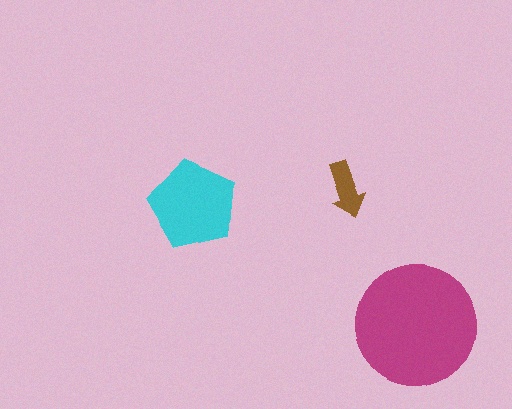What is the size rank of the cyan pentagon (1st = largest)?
2nd.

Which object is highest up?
The brown arrow is topmost.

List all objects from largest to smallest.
The magenta circle, the cyan pentagon, the brown arrow.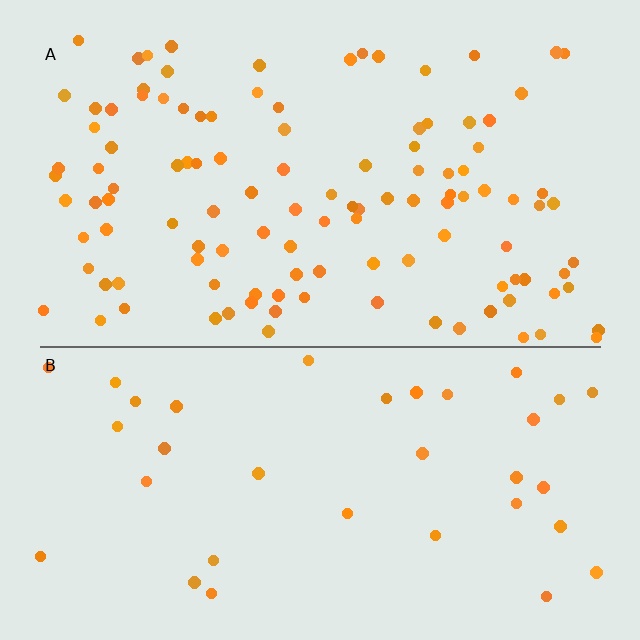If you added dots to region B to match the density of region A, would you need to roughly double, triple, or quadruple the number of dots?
Approximately triple.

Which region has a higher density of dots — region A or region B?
A (the top).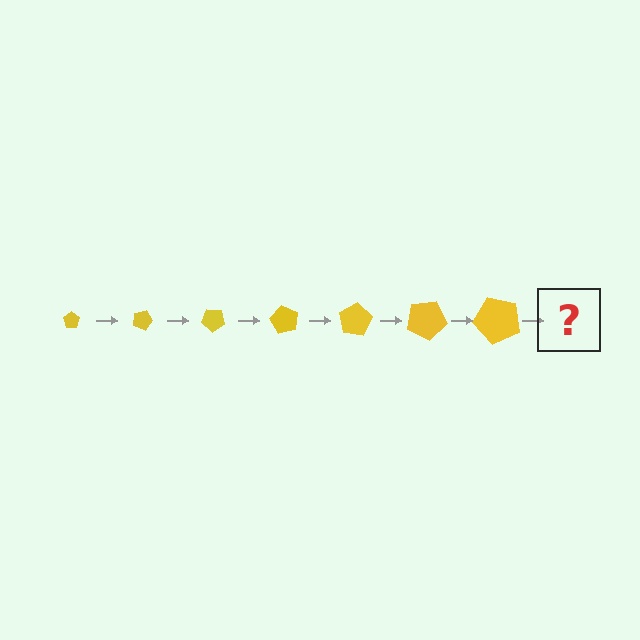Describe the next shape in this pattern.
It should be a pentagon, larger than the previous one and rotated 140 degrees from the start.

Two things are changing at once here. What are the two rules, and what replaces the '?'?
The two rules are that the pentagon grows larger each step and it rotates 20 degrees each step. The '?' should be a pentagon, larger than the previous one and rotated 140 degrees from the start.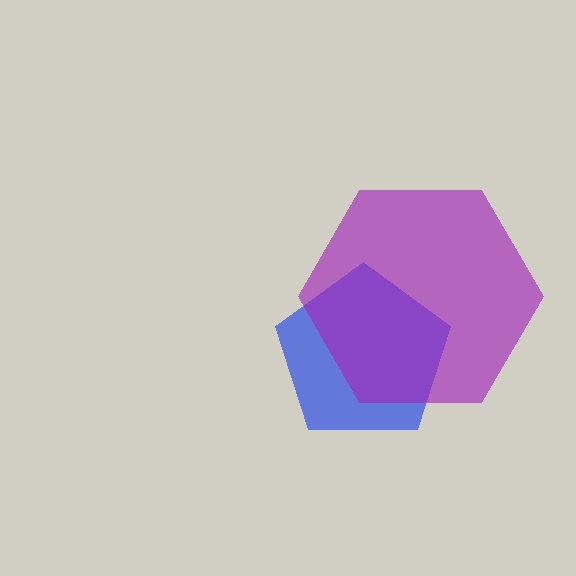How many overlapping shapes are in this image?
There are 2 overlapping shapes in the image.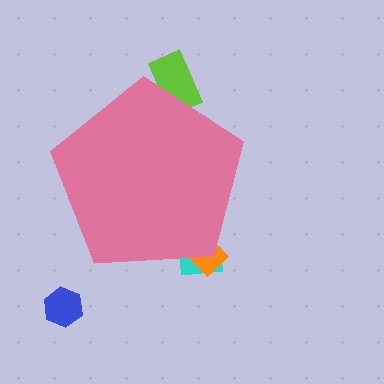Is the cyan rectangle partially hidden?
Yes, the cyan rectangle is partially hidden behind the pink pentagon.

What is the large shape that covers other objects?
A pink pentagon.